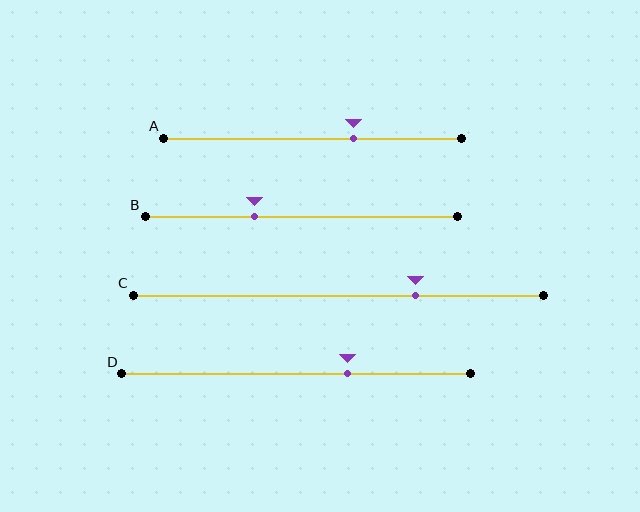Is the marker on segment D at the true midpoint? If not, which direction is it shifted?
No, the marker on segment D is shifted to the right by about 15% of the segment length.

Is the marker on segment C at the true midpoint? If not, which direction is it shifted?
No, the marker on segment C is shifted to the right by about 19% of the segment length.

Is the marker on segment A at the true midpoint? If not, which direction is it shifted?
No, the marker on segment A is shifted to the right by about 14% of the segment length.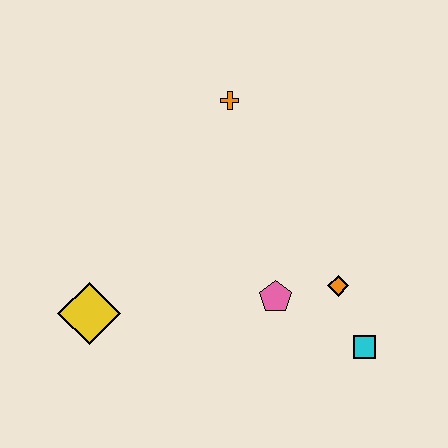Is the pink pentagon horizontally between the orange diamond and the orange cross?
Yes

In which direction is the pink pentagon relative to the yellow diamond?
The pink pentagon is to the right of the yellow diamond.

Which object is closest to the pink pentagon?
The orange diamond is closest to the pink pentagon.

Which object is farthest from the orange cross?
The cyan square is farthest from the orange cross.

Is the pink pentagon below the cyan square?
No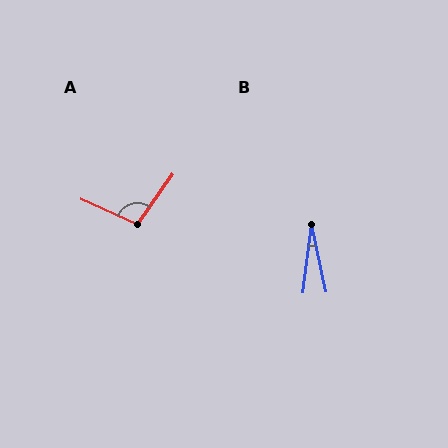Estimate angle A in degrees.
Approximately 101 degrees.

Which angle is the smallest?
B, at approximately 19 degrees.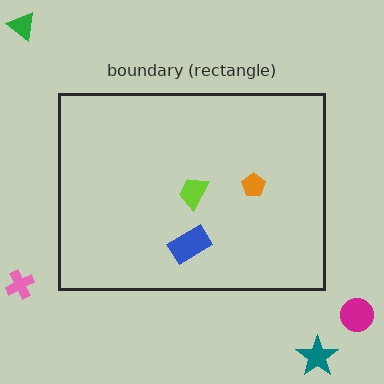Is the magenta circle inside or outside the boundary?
Outside.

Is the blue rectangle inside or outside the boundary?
Inside.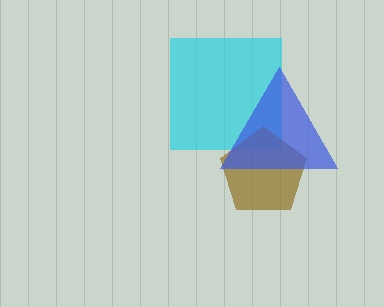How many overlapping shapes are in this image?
There are 3 overlapping shapes in the image.